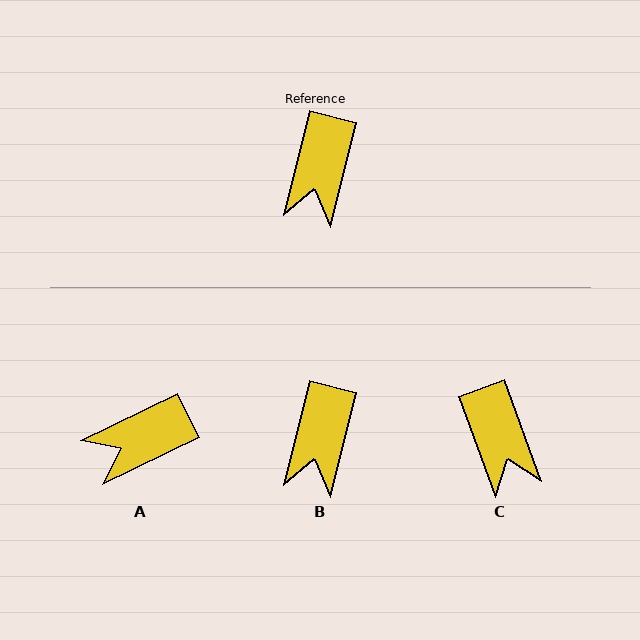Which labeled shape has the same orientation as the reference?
B.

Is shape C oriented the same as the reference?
No, it is off by about 34 degrees.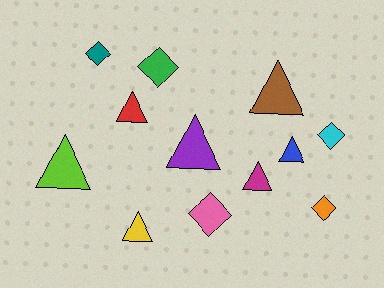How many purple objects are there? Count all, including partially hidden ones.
There is 1 purple object.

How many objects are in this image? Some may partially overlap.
There are 12 objects.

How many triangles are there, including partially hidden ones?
There are 7 triangles.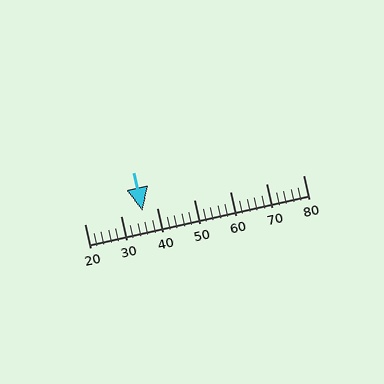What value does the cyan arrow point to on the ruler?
The cyan arrow points to approximately 36.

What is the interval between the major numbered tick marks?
The major tick marks are spaced 10 units apart.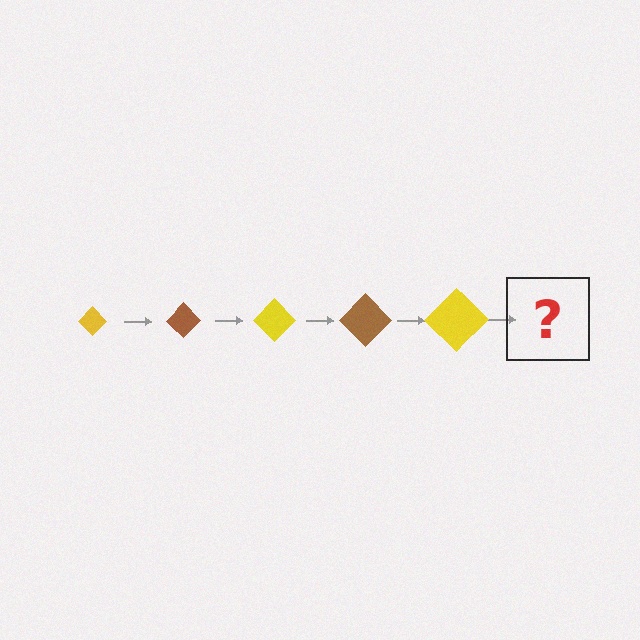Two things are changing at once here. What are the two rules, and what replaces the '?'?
The two rules are that the diamond grows larger each step and the color cycles through yellow and brown. The '?' should be a brown diamond, larger than the previous one.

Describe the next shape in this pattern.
It should be a brown diamond, larger than the previous one.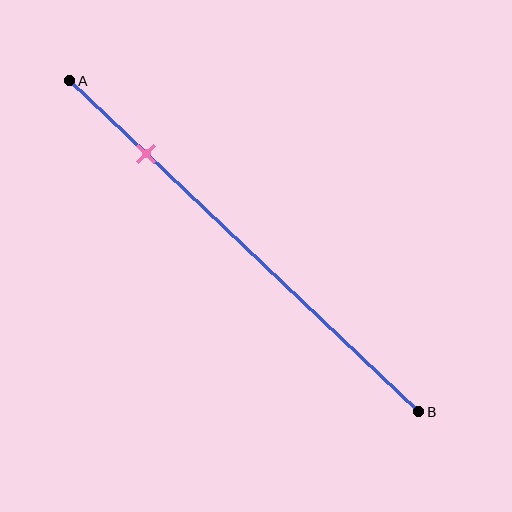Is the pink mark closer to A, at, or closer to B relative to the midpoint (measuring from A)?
The pink mark is closer to point A than the midpoint of segment AB.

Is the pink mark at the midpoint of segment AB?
No, the mark is at about 20% from A, not at the 50% midpoint.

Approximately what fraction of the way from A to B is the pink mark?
The pink mark is approximately 20% of the way from A to B.